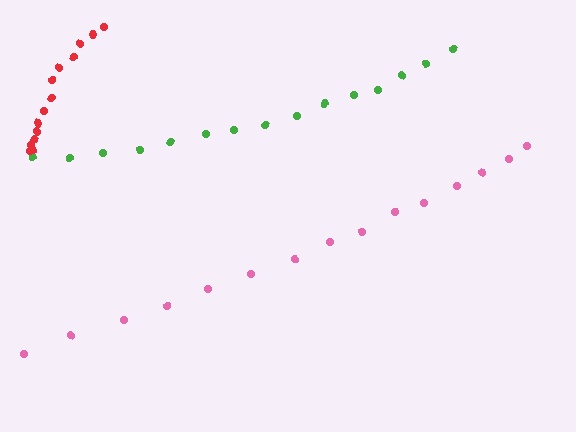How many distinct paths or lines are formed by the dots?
There are 3 distinct paths.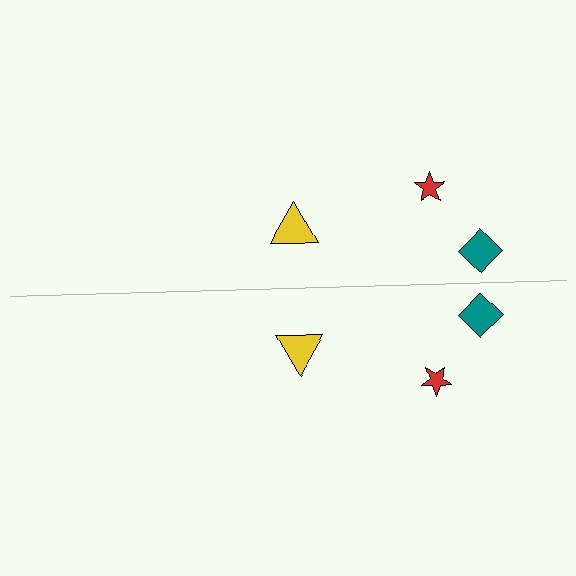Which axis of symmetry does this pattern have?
The pattern has a horizontal axis of symmetry running through the center of the image.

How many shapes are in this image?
There are 6 shapes in this image.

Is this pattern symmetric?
Yes, this pattern has bilateral (reflection) symmetry.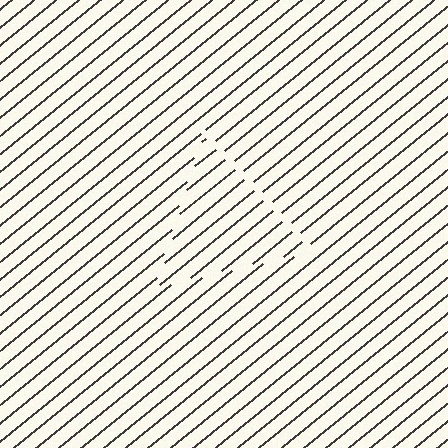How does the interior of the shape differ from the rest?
The interior of the shape contains the same grating, shifted by half a period — the contour is defined by the phase discontinuity where line-ends from the inner and outer gratings abut.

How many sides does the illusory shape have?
3 sides — the line-ends trace a triangle.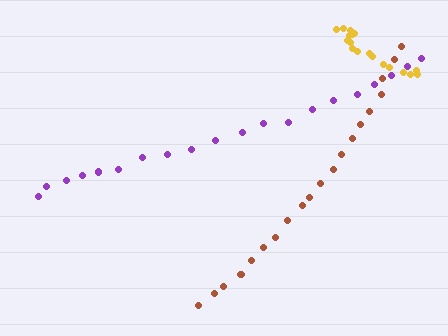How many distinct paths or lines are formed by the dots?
There are 3 distinct paths.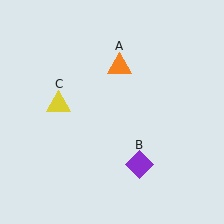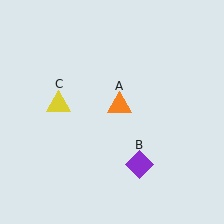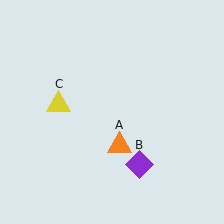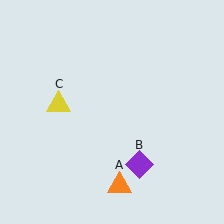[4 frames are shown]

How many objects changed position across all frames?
1 object changed position: orange triangle (object A).